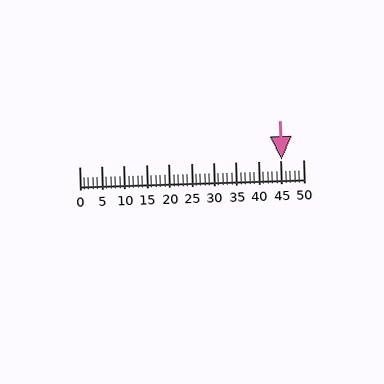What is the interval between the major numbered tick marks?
The major tick marks are spaced 5 units apart.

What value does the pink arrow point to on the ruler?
The pink arrow points to approximately 45.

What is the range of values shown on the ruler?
The ruler shows values from 0 to 50.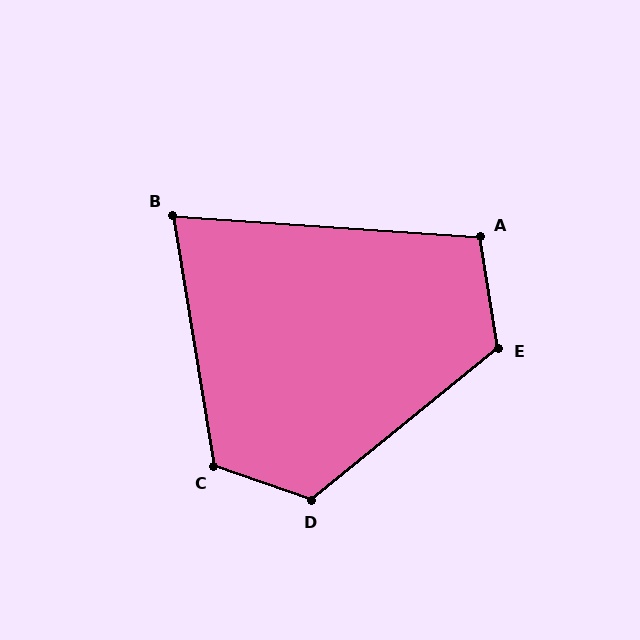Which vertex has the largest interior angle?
D, at approximately 122 degrees.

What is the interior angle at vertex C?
Approximately 119 degrees (obtuse).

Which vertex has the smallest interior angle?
B, at approximately 77 degrees.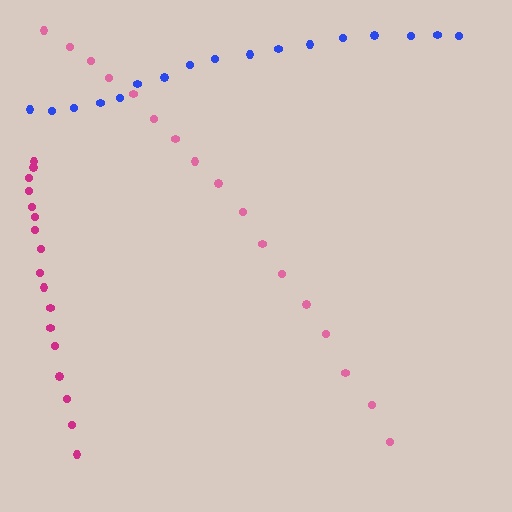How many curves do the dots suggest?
There are 3 distinct paths.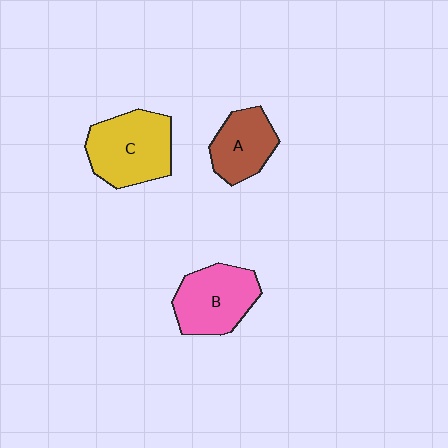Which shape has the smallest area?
Shape A (brown).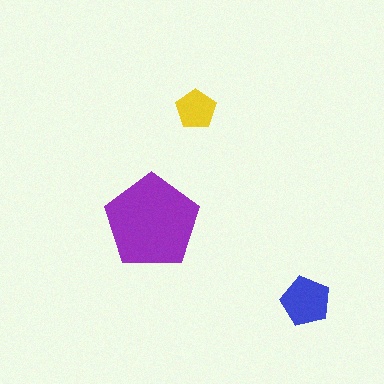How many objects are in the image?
There are 3 objects in the image.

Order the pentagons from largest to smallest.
the purple one, the blue one, the yellow one.